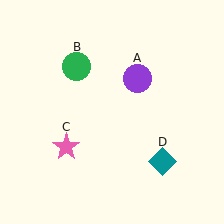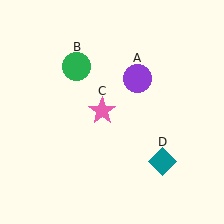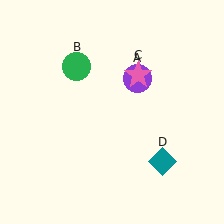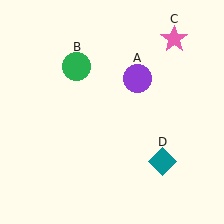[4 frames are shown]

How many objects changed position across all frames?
1 object changed position: pink star (object C).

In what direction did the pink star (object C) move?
The pink star (object C) moved up and to the right.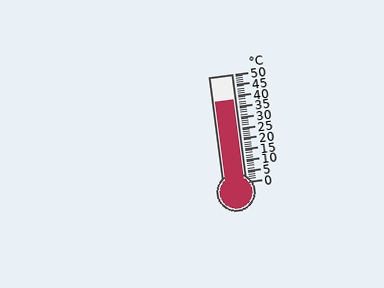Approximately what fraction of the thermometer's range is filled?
The thermometer is filled to approximately 75% of its range.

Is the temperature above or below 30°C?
The temperature is above 30°C.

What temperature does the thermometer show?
The thermometer shows approximately 38°C.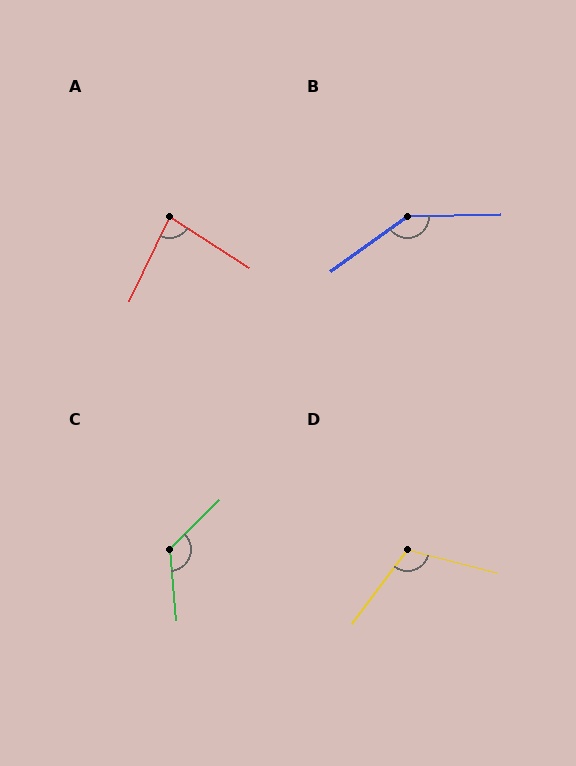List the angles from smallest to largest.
A (82°), D (112°), C (129°), B (146°).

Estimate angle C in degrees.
Approximately 129 degrees.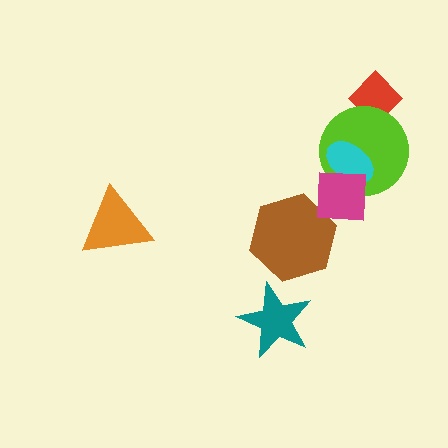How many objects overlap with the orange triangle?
0 objects overlap with the orange triangle.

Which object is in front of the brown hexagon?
The magenta square is in front of the brown hexagon.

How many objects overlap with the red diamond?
1 object overlaps with the red diamond.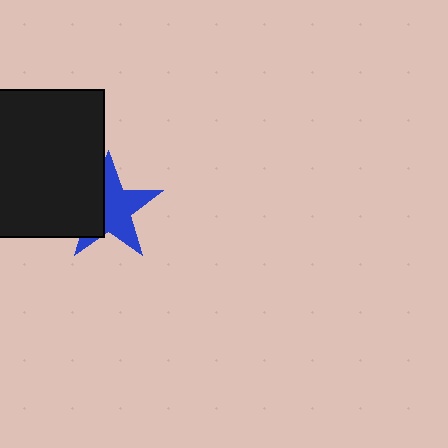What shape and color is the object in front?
The object in front is a black square.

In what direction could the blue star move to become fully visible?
The blue star could move right. That would shift it out from behind the black square entirely.